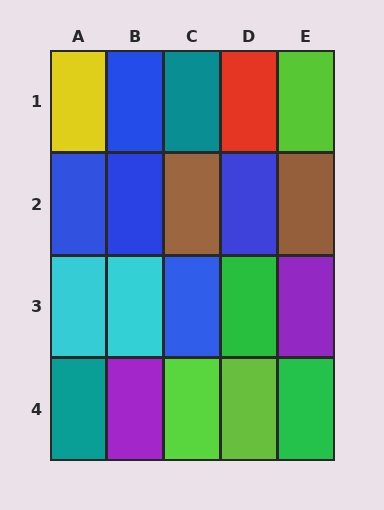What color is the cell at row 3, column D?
Green.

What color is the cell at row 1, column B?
Blue.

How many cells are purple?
2 cells are purple.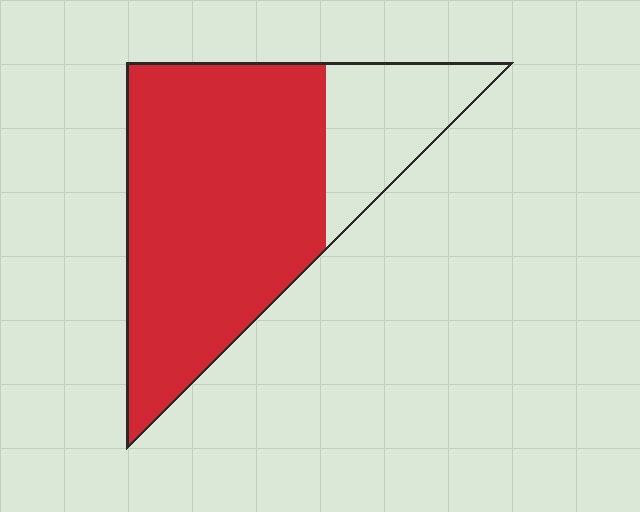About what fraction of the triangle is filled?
About three quarters (3/4).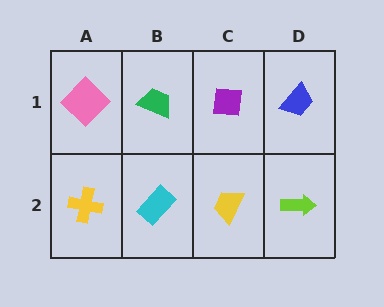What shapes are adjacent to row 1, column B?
A cyan rectangle (row 2, column B), a pink diamond (row 1, column A), a purple square (row 1, column C).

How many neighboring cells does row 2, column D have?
2.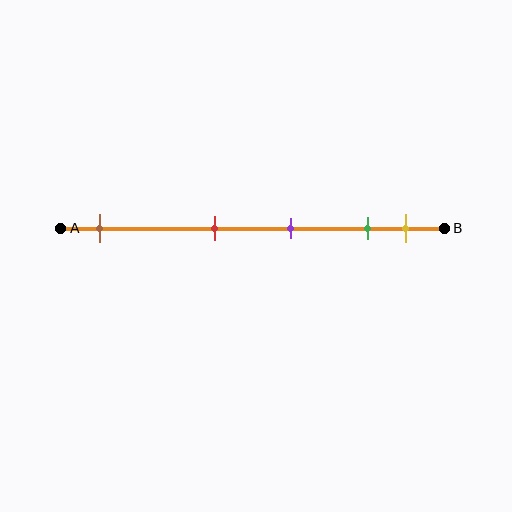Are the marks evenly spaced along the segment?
No, the marks are not evenly spaced.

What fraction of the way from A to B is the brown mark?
The brown mark is approximately 10% (0.1) of the way from A to B.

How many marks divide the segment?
There are 5 marks dividing the segment.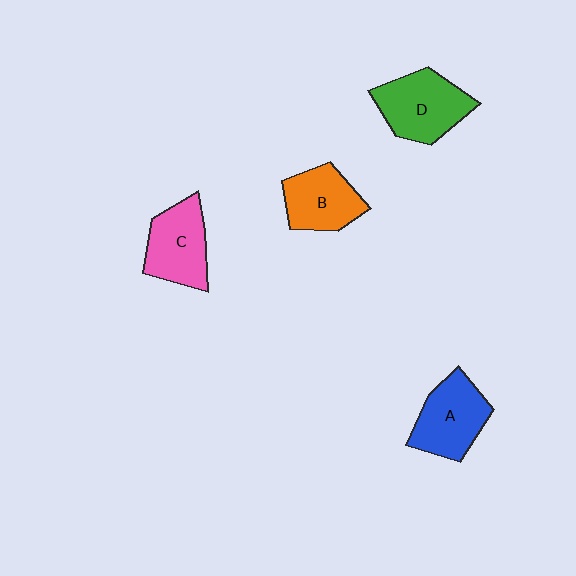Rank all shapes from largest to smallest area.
From largest to smallest: D (green), A (blue), C (pink), B (orange).